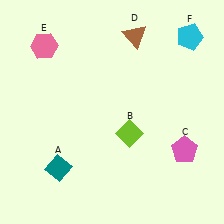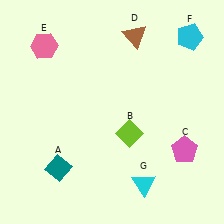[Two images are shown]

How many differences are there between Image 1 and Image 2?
There is 1 difference between the two images.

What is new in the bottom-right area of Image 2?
A cyan triangle (G) was added in the bottom-right area of Image 2.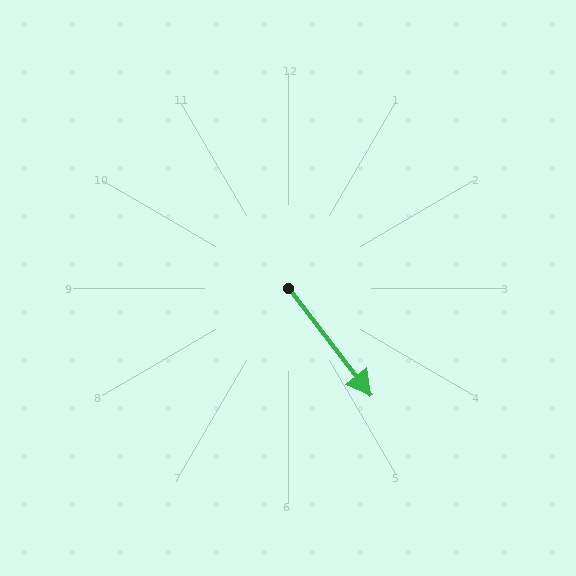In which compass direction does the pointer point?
Southeast.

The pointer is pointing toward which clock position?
Roughly 5 o'clock.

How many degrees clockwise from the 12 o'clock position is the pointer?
Approximately 142 degrees.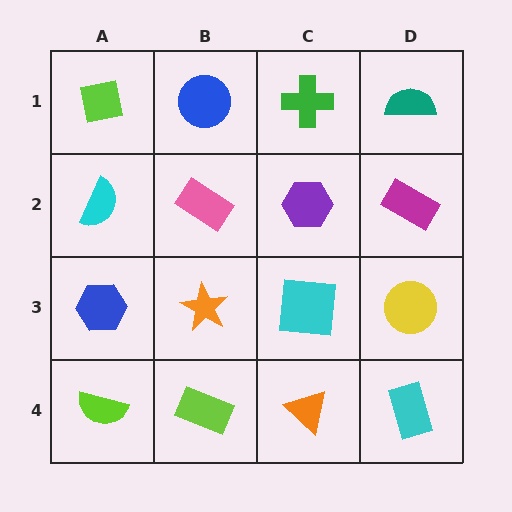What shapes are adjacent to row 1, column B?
A pink rectangle (row 2, column B), a lime square (row 1, column A), a green cross (row 1, column C).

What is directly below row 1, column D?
A magenta rectangle.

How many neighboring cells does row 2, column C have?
4.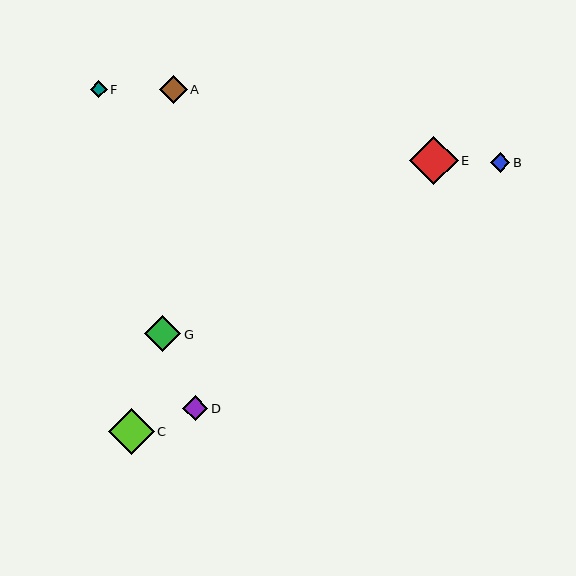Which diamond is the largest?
Diamond E is the largest with a size of approximately 48 pixels.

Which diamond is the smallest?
Diamond F is the smallest with a size of approximately 17 pixels.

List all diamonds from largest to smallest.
From largest to smallest: E, C, G, A, D, B, F.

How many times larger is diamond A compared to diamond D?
Diamond A is approximately 1.1 times the size of diamond D.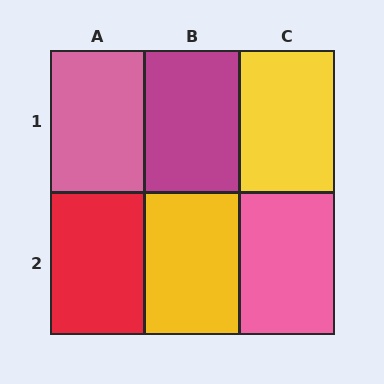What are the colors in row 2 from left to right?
Red, yellow, pink.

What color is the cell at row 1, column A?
Pink.